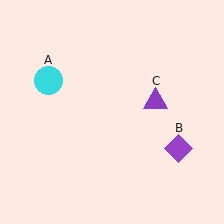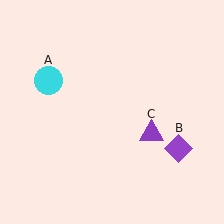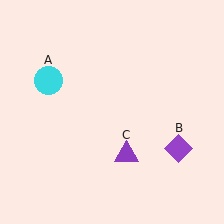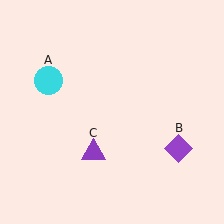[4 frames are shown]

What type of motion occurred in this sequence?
The purple triangle (object C) rotated clockwise around the center of the scene.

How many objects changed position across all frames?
1 object changed position: purple triangle (object C).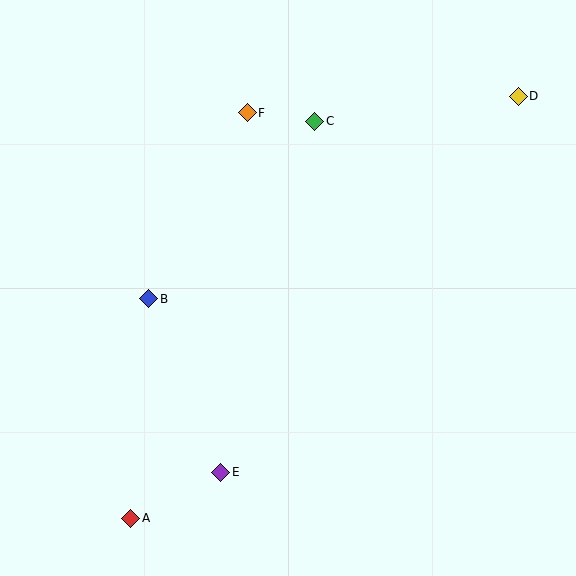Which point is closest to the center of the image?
Point B at (149, 299) is closest to the center.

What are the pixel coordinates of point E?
Point E is at (221, 472).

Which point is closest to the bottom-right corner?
Point E is closest to the bottom-right corner.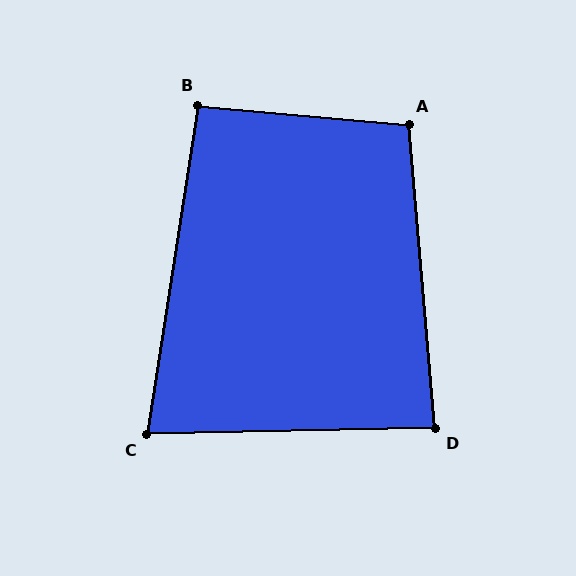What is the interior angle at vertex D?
Approximately 86 degrees (approximately right).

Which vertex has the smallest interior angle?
C, at approximately 80 degrees.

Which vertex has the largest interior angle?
A, at approximately 100 degrees.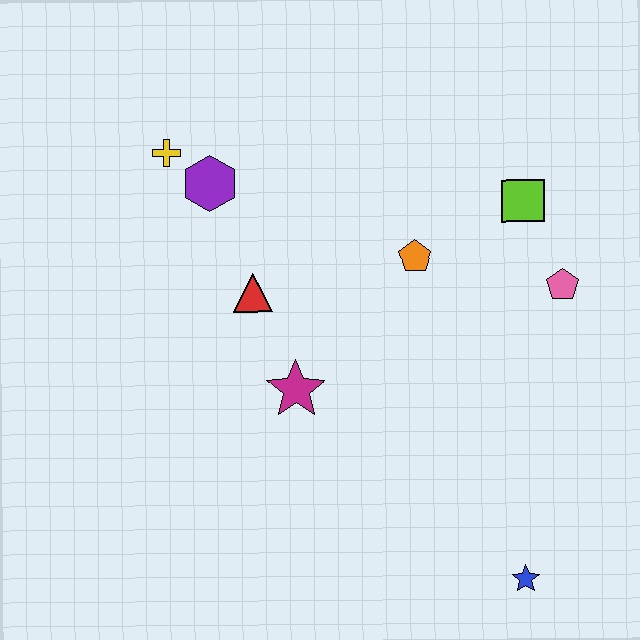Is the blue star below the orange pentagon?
Yes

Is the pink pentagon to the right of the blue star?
Yes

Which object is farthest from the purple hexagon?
The blue star is farthest from the purple hexagon.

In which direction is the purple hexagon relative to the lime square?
The purple hexagon is to the left of the lime square.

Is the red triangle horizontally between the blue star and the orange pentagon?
No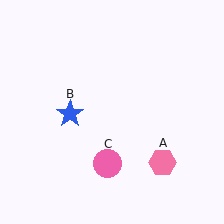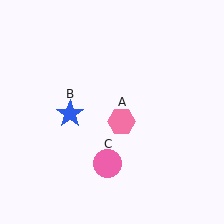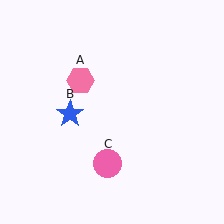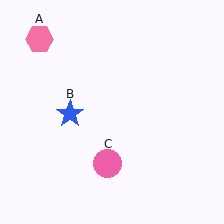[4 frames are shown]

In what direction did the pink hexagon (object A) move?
The pink hexagon (object A) moved up and to the left.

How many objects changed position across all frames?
1 object changed position: pink hexagon (object A).